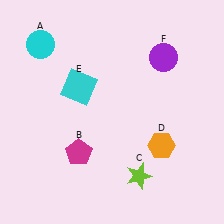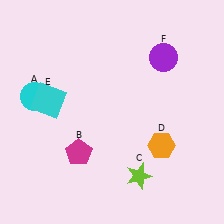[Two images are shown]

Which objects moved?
The objects that moved are: the cyan circle (A), the cyan square (E).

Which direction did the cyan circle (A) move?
The cyan circle (A) moved down.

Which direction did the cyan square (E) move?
The cyan square (E) moved left.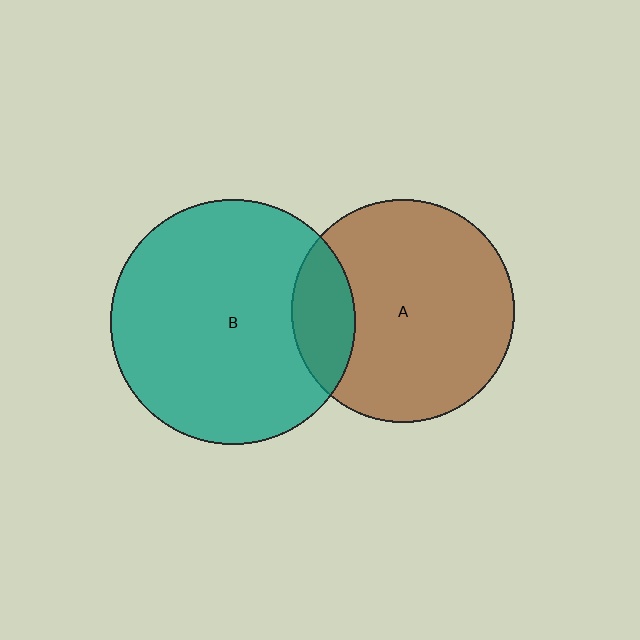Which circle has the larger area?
Circle B (teal).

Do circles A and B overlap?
Yes.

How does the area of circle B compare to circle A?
Approximately 1.2 times.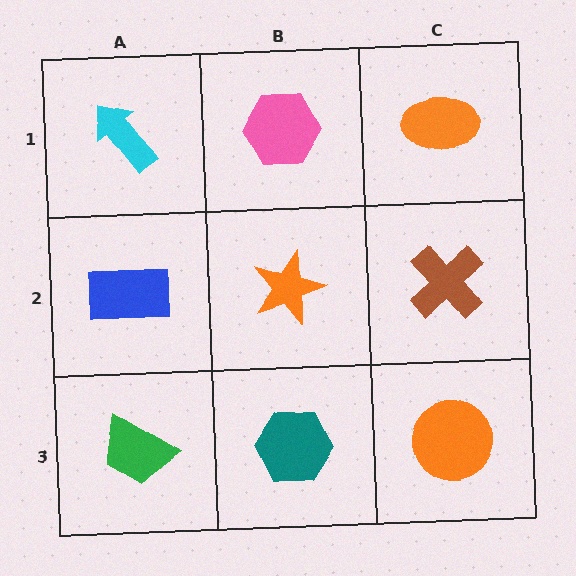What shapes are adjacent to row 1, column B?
An orange star (row 2, column B), a cyan arrow (row 1, column A), an orange ellipse (row 1, column C).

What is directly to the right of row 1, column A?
A pink hexagon.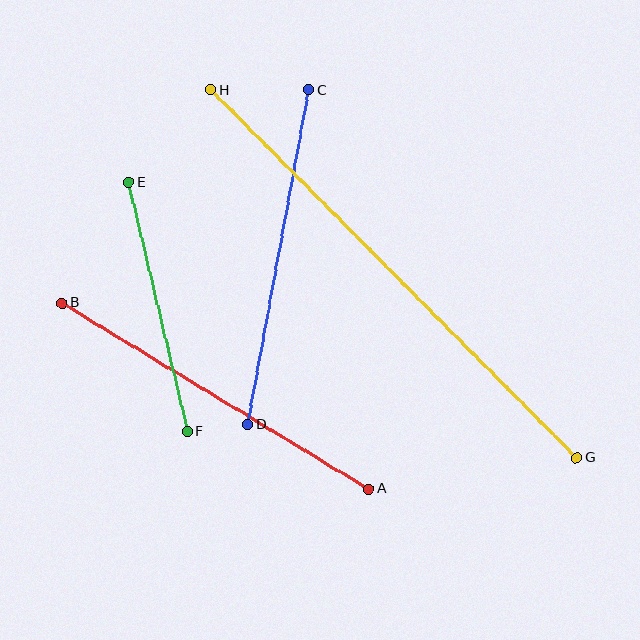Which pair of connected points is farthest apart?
Points G and H are farthest apart.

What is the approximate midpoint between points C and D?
The midpoint is at approximately (279, 257) pixels.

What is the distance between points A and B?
The distance is approximately 359 pixels.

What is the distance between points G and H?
The distance is approximately 519 pixels.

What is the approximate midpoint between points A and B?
The midpoint is at approximately (215, 396) pixels.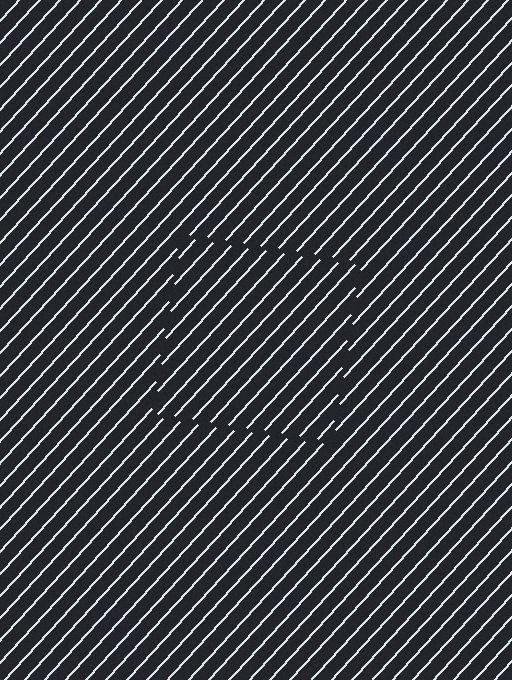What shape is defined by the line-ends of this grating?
An illusory square. The interior of the shape contains the same grating, shifted by half a period — the contour is defined by the phase discontinuity where line-ends from the inner and outer gratings abut.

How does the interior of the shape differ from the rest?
The interior of the shape contains the same grating, shifted by half a period — the contour is defined by the phase discontinuity where line-ends from the inner and outer gratings abut.